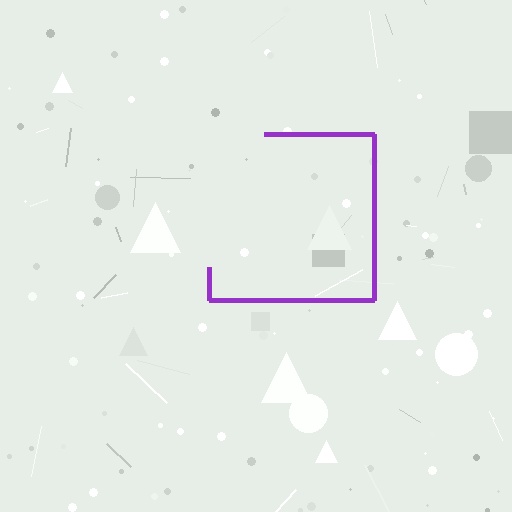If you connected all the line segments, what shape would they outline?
They would outline a square.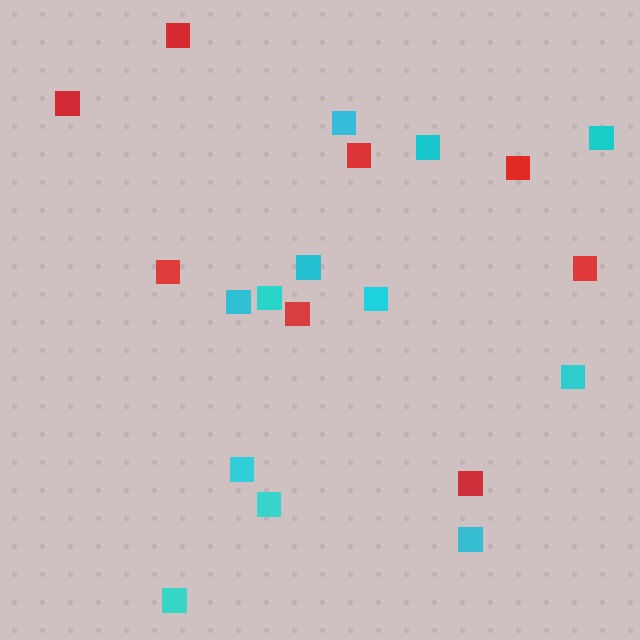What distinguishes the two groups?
There are 2 groups: one group of red squares (8) and one group of cyan squares (12).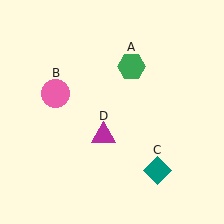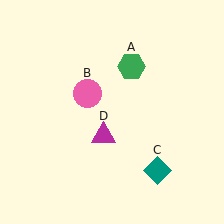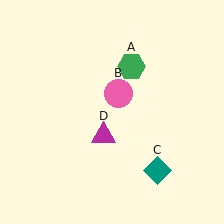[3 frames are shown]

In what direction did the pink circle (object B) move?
The pink circle (object B) moved right.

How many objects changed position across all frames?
1 object changed position: pink circle (object B).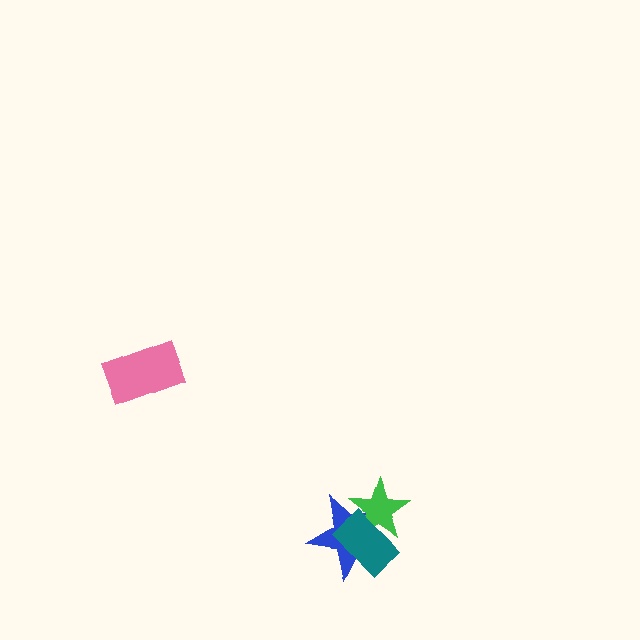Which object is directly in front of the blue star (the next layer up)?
The green star is directly in front of the blue star.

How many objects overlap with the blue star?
2 objects overlap with the blue star.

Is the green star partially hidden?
Yes, it is partially covered by another shape.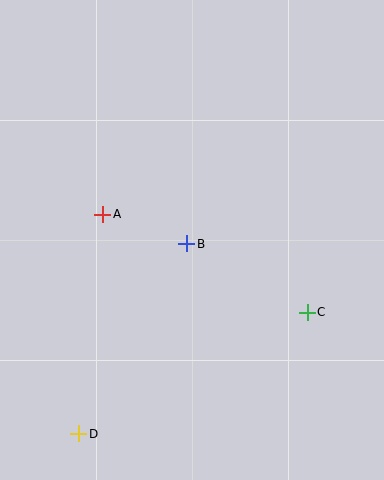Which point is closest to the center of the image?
Point B at (187, 244) is closest to the center.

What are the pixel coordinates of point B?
Point B is at (187, 244).